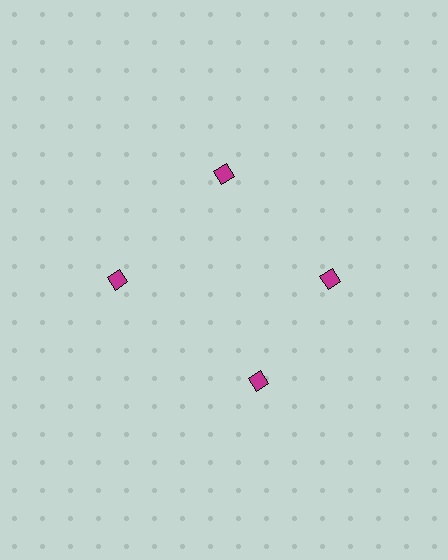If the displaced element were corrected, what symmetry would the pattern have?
It would have 4-fold rotational symmetry — the pattern would map onto itself every 90 degrees.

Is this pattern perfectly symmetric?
No. The 4 magenta diamonds are arranged in a ring, but one element near the 6 o'clock position is rotated out of alignment along the ring, breaking the 4-fold rotational symmetry.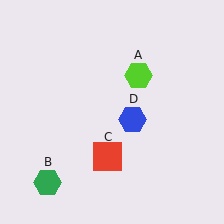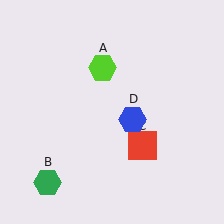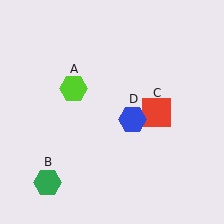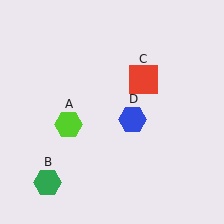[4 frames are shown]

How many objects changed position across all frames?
2 objects changed position: lime hexagon (object A), red square (object C).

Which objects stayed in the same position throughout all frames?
Green hexagon (object B) and blue hexagon (object D) remained stationary.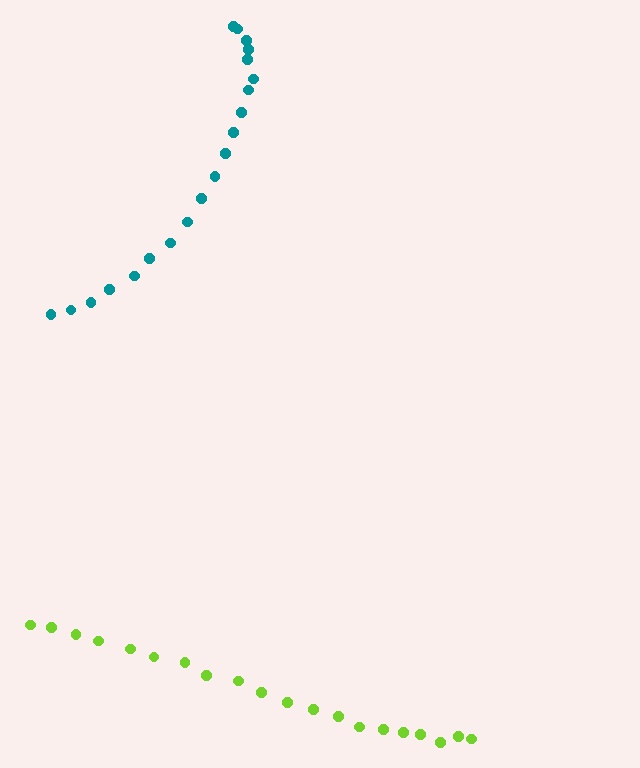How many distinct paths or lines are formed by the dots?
There are 2 distinct paths.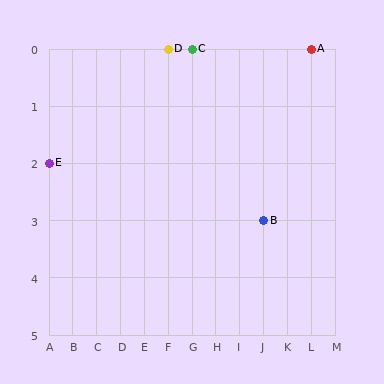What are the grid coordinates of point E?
Point E is at grid coordinates (A, 2).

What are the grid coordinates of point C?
Point C is at grid coordinates (G, 0).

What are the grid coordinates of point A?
Point A is at grid coordinates (L, 0).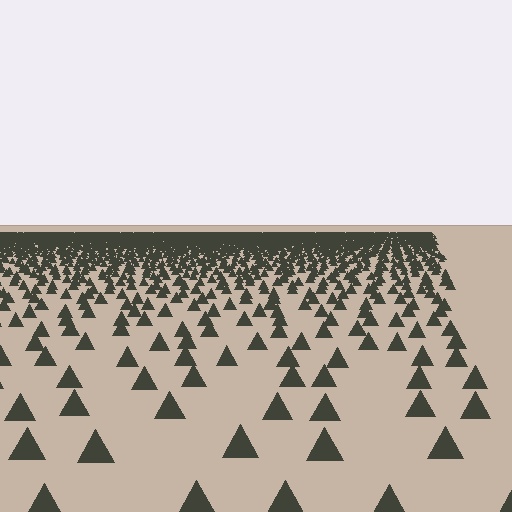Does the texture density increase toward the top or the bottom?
Density increases toward the top.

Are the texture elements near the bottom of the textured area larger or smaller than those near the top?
Larger. Near the bottom, elements are closer to the viewer and appear at a bigger on-screen size.